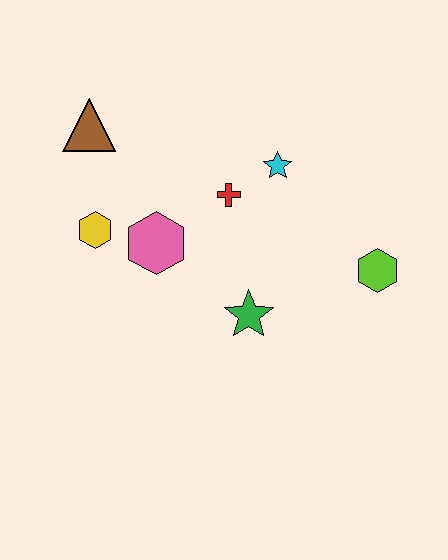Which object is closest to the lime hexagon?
The green star is closest to the lime hexagon.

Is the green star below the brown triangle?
Yes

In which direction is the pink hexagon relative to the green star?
The pink hexagon is to the left of the green star.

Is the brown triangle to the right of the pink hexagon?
No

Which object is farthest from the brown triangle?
The lime hexagon is farthest from the brown triangle.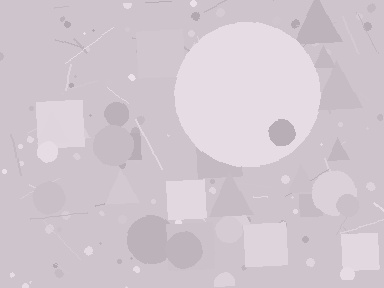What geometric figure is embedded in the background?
A circle is embedded in the background.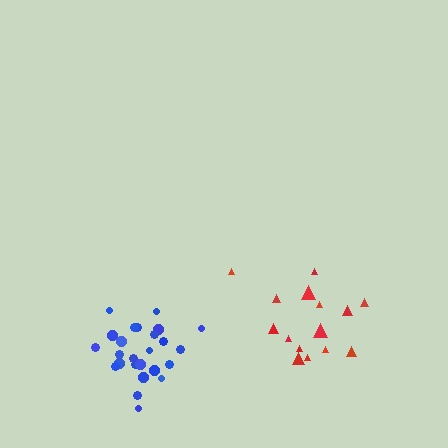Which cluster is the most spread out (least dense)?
Red.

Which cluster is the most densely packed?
Blue.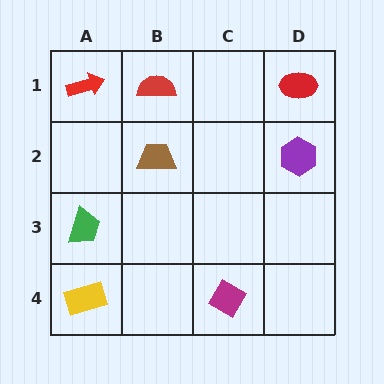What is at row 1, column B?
A red semicircle.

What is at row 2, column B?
A brown trapezoid.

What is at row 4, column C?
A magenta diamond.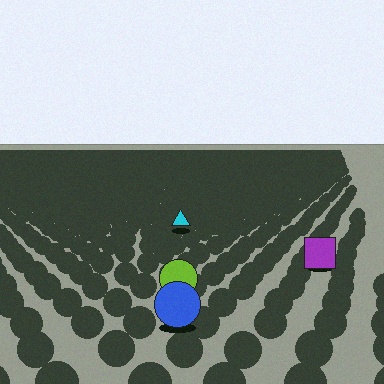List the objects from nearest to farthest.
From nearest to farthest: the blue circle, the lime circle, the purple square, the cyan triangle.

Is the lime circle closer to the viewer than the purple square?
Yes. The lime circle is closer — you can tell from the texture gradient: the ground texture is coarser near it.